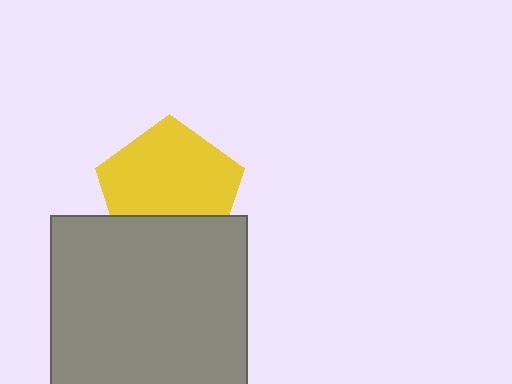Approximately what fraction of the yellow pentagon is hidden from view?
Roughly 30% of the yellow pentagon is hidden behind the gray square.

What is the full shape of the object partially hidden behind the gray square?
The partially hidden object is a yellow pentagon.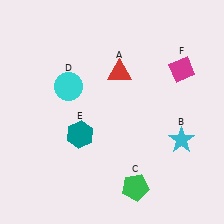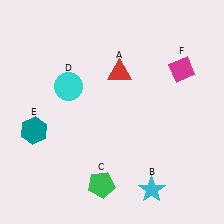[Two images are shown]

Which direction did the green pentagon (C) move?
The green pentagon (C) moved left.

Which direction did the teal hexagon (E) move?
The teal hexagon (E) moved left.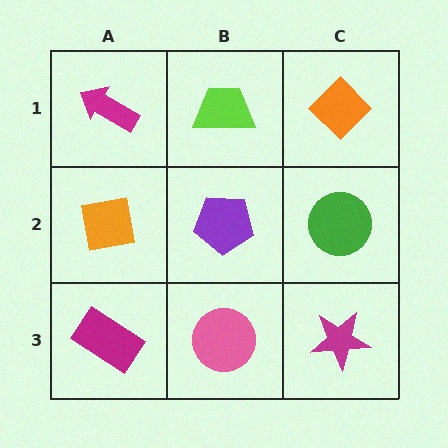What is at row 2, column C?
A green circle.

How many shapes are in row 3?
3 shapes.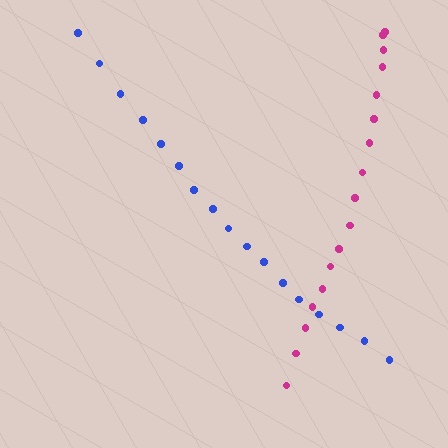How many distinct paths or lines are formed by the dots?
There are 2 distinct paths.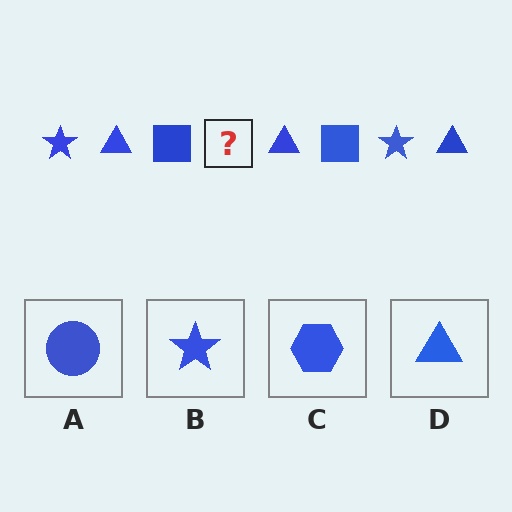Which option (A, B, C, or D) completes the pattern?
B.